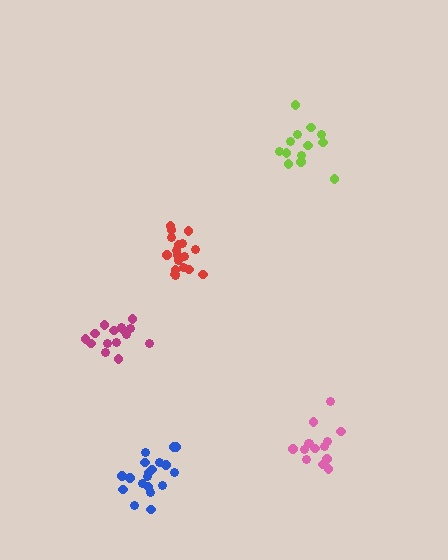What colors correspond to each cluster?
The clusters are colored: red, lime, blue, magenta, pink.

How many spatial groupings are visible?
There are 5 spatial groupings.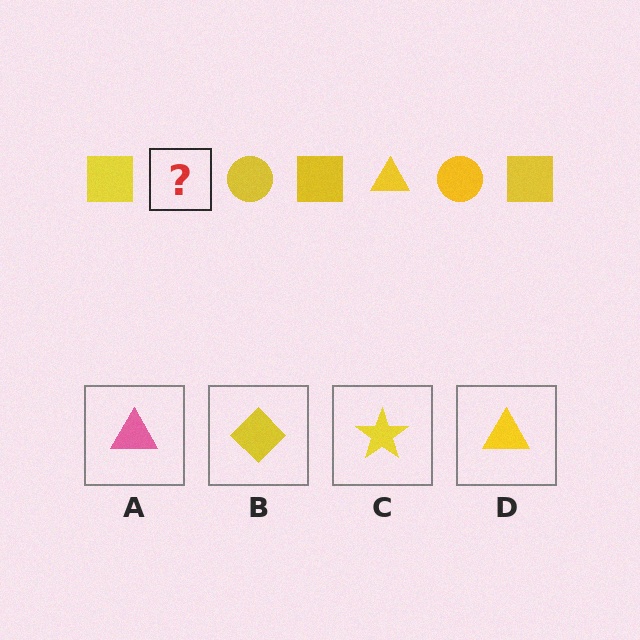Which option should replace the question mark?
Option D.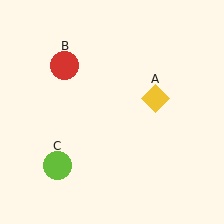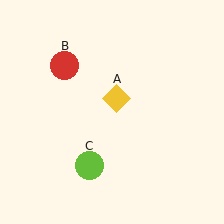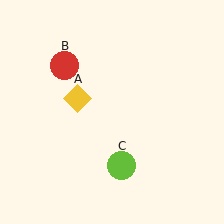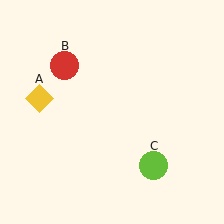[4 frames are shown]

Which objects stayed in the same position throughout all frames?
Red circle (object B) remained stationary.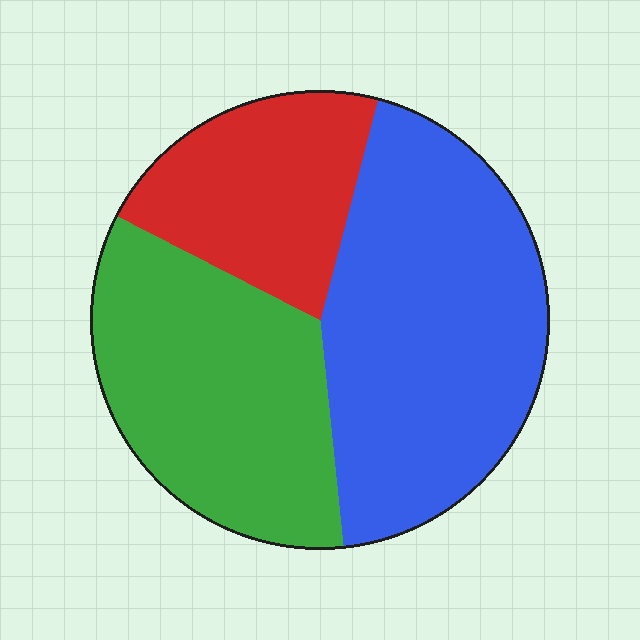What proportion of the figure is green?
Green takes up about one third (1/3) of the figure.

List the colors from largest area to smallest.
From largest to smallest: blue, green, red.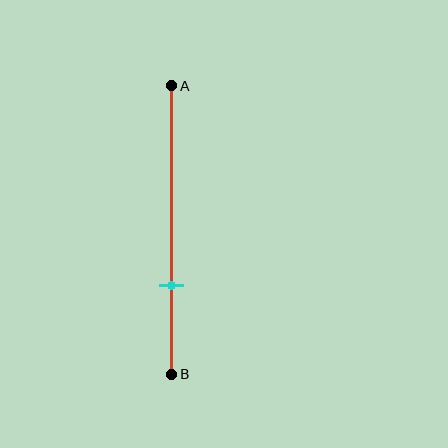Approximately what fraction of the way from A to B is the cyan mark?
The cyan mark is approximately 70% of the way from A to B.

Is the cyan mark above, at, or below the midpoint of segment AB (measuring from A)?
The cyan mark is below the midpoint of segment AB.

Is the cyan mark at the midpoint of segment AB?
No, the mark is at about 70% from A, not at the 50% midpoint.